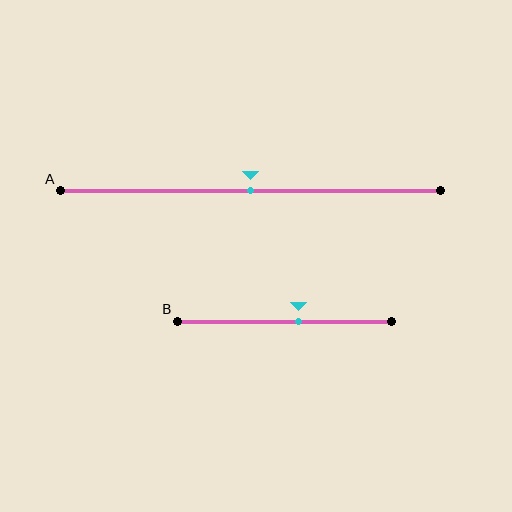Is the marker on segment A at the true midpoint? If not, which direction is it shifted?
Yes, the marker on segment A is at the true midpoint.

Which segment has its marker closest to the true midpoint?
Segment A has its marker closest to the true midpoint.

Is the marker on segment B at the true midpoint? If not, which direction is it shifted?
No, the marker on segment B is shifted to the right by about 7% of the segment length.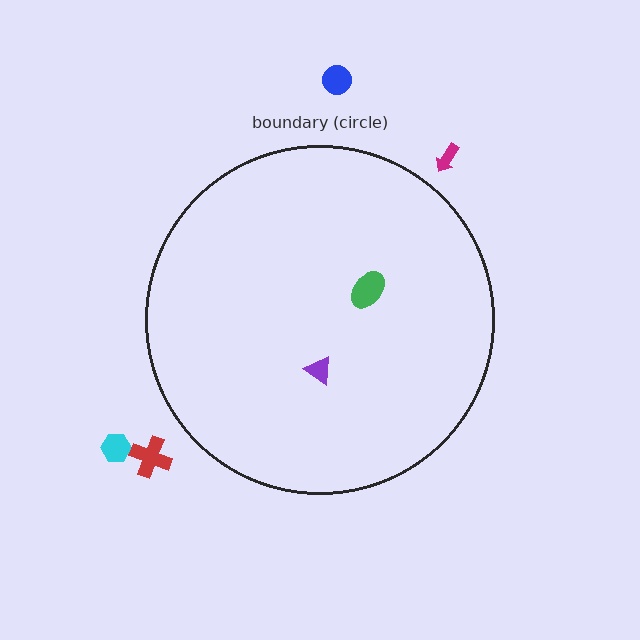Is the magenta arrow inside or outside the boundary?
Outside.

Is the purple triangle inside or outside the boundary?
Inside.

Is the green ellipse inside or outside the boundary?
Inside.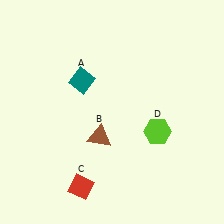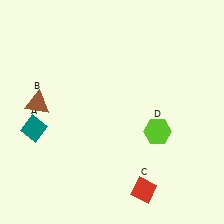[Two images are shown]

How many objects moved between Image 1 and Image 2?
3 objects moved between the two images.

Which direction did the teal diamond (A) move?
The teal diamond (A) moved down.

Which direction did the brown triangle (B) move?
The brown triangle (B) moved left.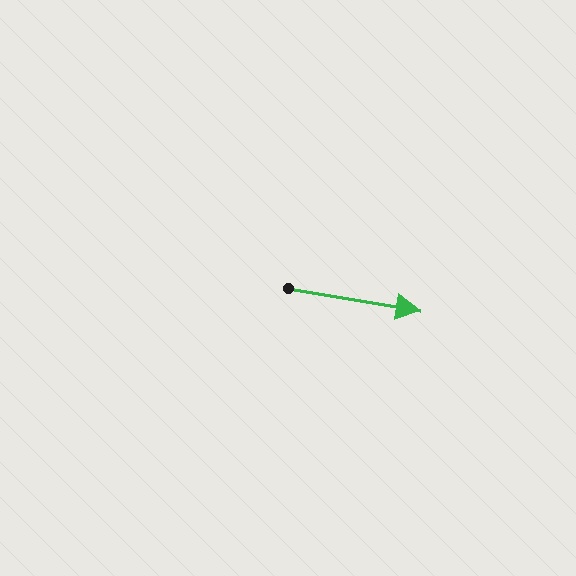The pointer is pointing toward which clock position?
Roughly 3 o'clock.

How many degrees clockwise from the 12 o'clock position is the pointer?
Approximately 100 degrees.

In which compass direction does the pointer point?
East.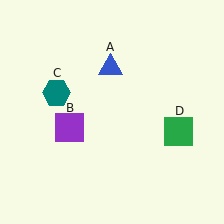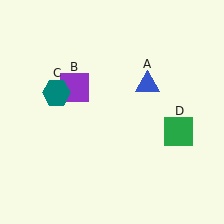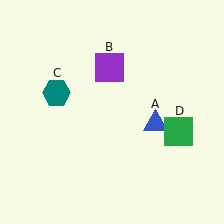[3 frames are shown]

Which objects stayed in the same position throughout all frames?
Teal hexagon (object C) and green square (object D) remained stationary.